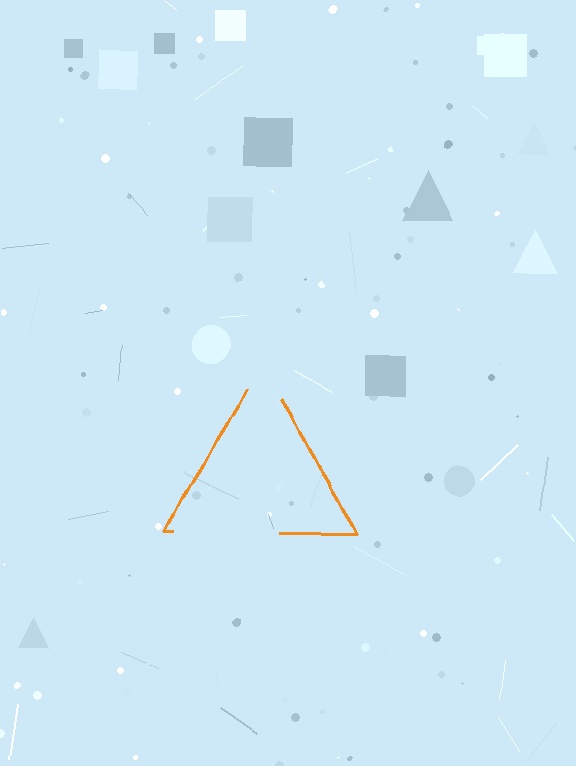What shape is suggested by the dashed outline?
The dashed outline suggests a triangle.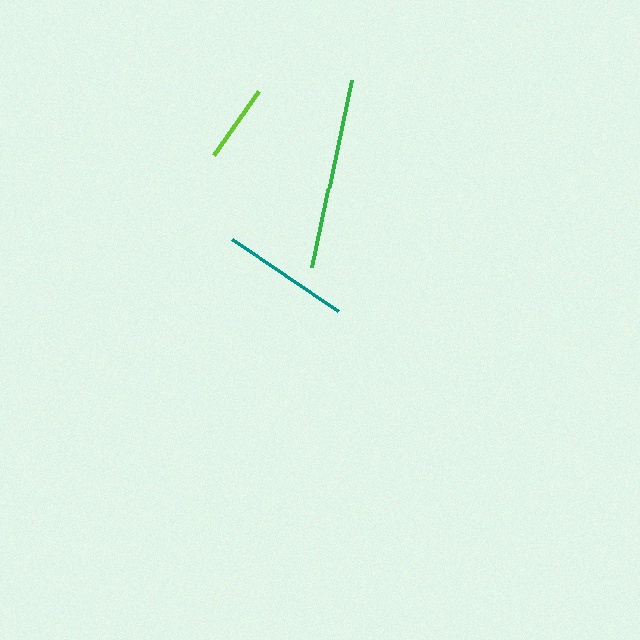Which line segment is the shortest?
The lime line is the shortest at approximately 78 pixels.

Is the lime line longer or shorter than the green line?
The green line is longer than the lime line.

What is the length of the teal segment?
The teal segment is approximately 128 pixels long.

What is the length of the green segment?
The green segment is approximately 191 pixels long.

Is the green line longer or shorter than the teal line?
The green line is longer than the teal line.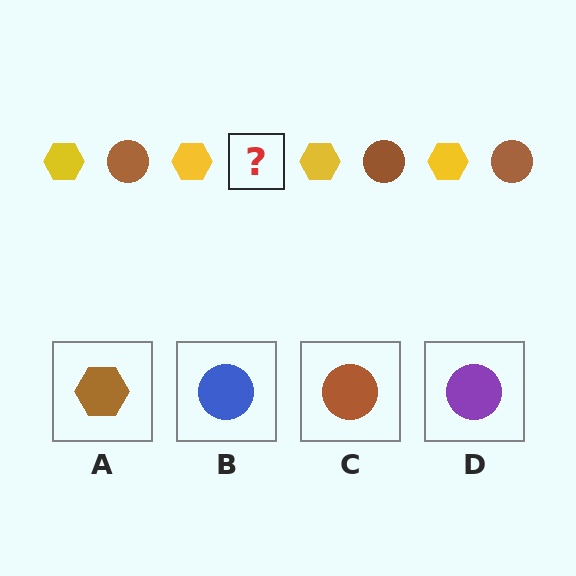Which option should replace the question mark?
Option C.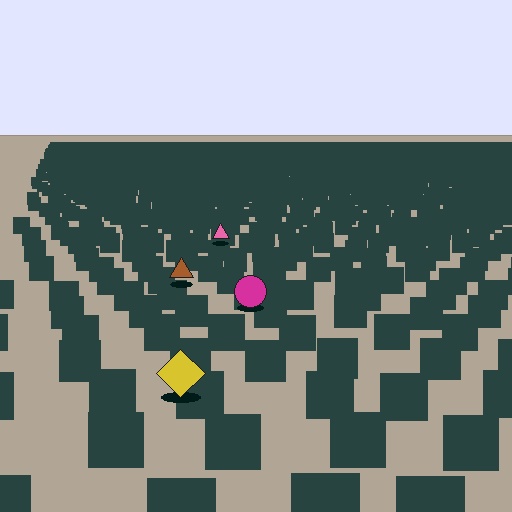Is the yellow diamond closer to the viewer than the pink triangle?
Yes. The yellow diamond is closer — you can tell from the texture gradient: the ground texture is coarser near it.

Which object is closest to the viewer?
The yellow diamond is closest. The texture marks near it are larger and more spread out.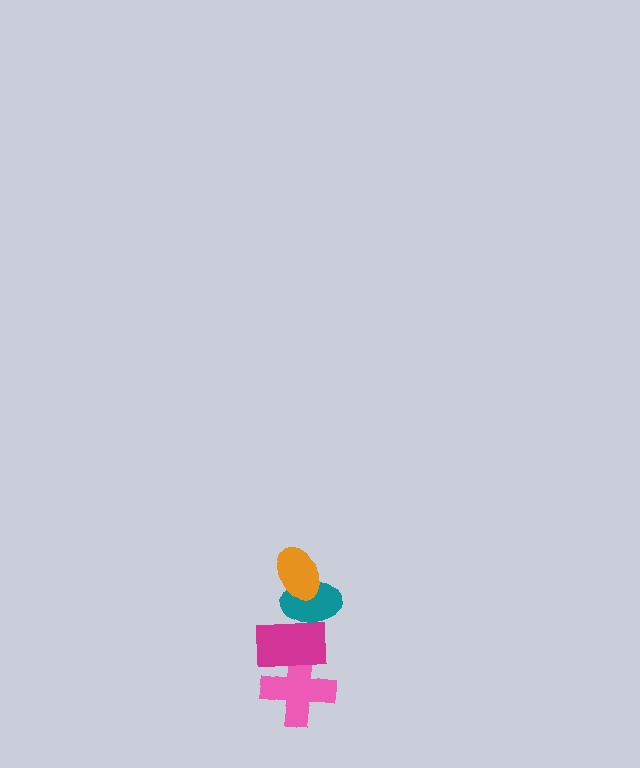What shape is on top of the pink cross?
The magenta rectangle is on top of the pink cross.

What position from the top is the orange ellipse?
The orange ellipse is 1st from the top.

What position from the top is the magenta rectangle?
The magenta rectangle is 3rd from the top.